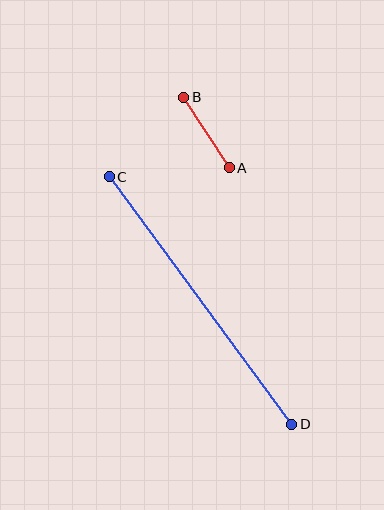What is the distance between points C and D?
The distance is approximately 307 pixels.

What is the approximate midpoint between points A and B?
The midpoint is at approximately (206, 132) pixels.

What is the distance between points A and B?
The distance is approximately 84 pixels.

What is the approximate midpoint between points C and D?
The midpoint is at approximately (201, 301) pixels.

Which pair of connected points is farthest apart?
Points C and D are farthest apart.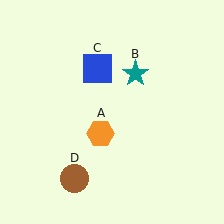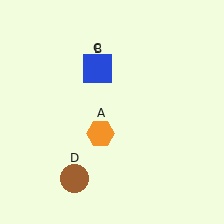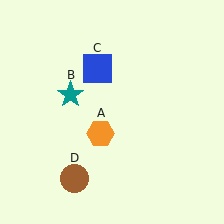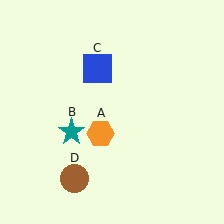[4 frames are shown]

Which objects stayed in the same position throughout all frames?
Orange hexagon (object A) and blue square (object C) and brown circle (object D) remained stationary.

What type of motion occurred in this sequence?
The teal star (object B) rotated counterclockwise around the center of the scene.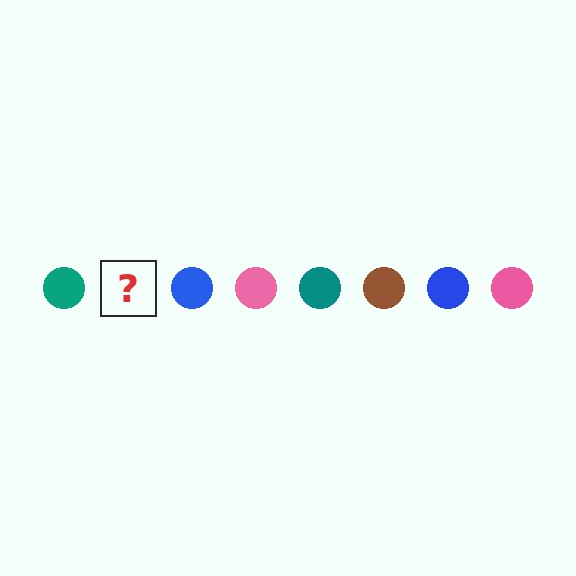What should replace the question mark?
The question mark should be replaced with a brown circle.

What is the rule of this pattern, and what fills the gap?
The rule is that the pattern cycles through teal, brown, blue, pink circles. The gap should be filled with a brown circle.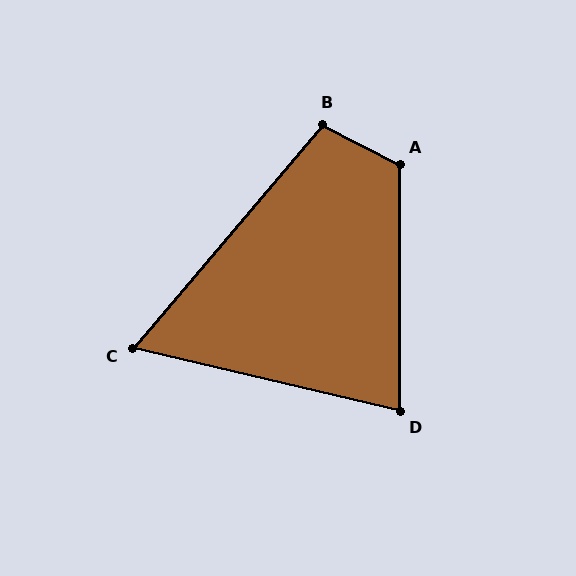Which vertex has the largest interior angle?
A, at approximately 117 degrees.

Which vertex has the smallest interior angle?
C, at approximately 63 degrees.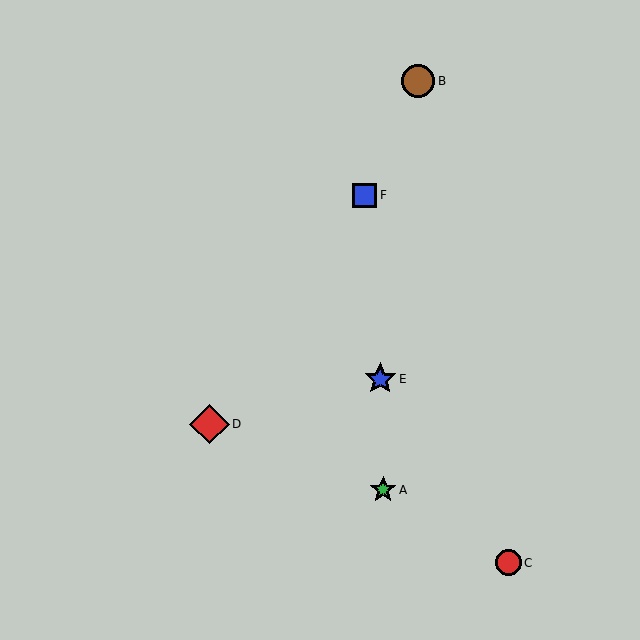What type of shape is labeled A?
Shape A is a green star.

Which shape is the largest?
The red diamond (labeled D) is the largest.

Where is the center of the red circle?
The center of the red circle is at (508, 563).